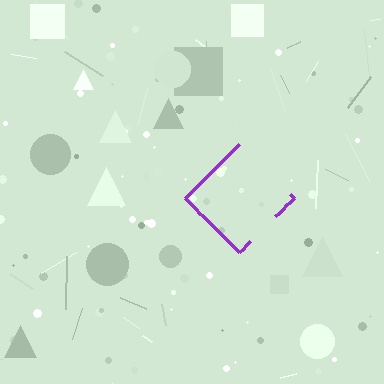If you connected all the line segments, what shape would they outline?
They would outline a diamond.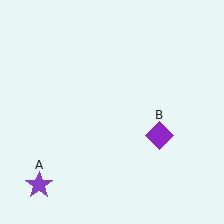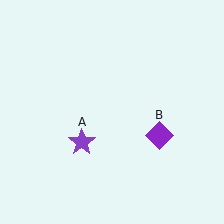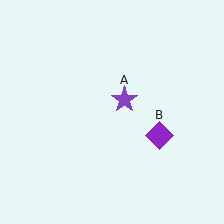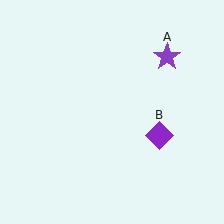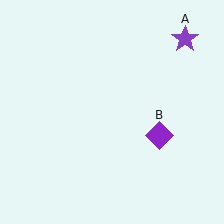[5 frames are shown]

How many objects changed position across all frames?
1 object changed position: purple star (object A).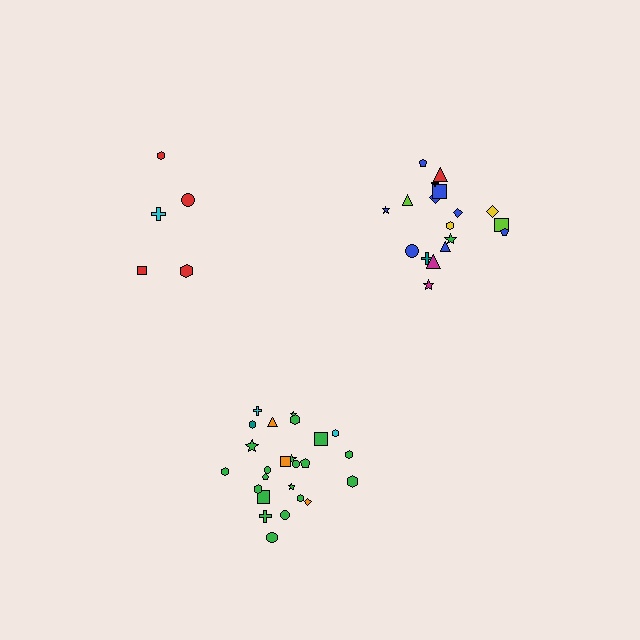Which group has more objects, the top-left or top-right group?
The top-right group.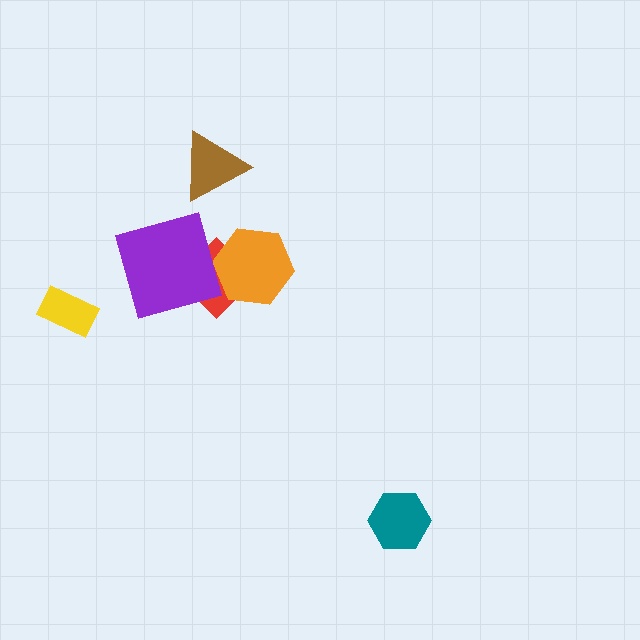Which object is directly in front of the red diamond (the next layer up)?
The orange hexagon is directly in front of the red diamond.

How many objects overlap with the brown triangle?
0 objects overlap with the brown triangle.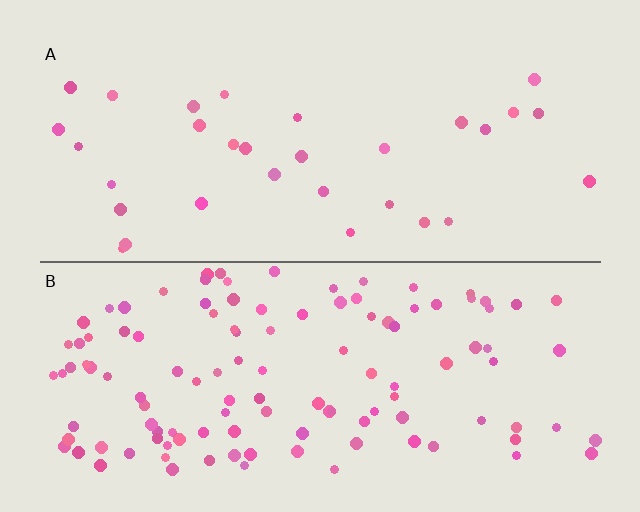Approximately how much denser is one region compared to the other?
Approximately 3.8× — region B over region A.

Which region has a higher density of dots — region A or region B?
B (the bottom).